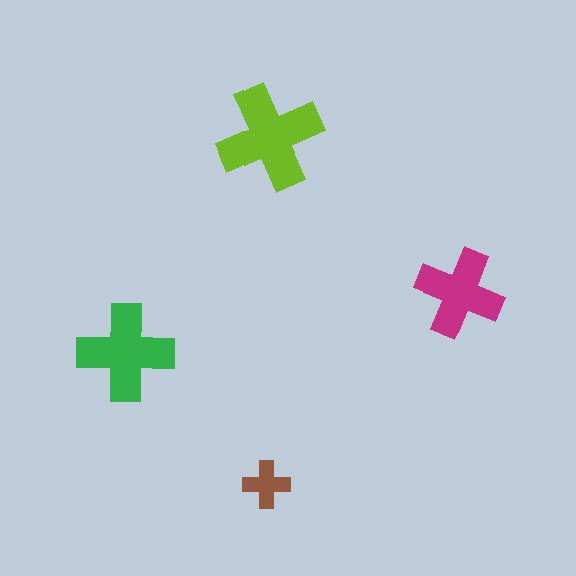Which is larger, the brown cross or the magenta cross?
The magenta one.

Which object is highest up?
The lime cross is topmost.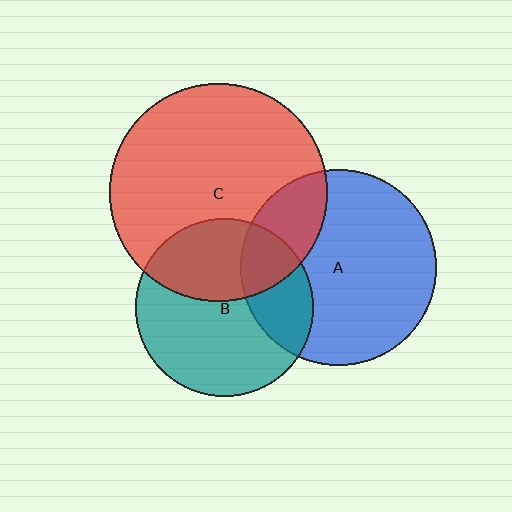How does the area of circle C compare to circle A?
Approximately 1.2 times.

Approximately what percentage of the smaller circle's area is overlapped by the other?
Approximately 35%.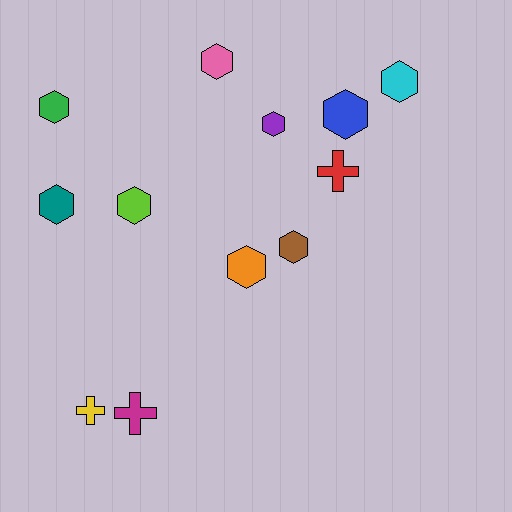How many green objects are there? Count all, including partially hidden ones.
There is 1 green object.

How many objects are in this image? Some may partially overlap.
There are 12 objects.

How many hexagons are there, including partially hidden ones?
There are 9 hexagons.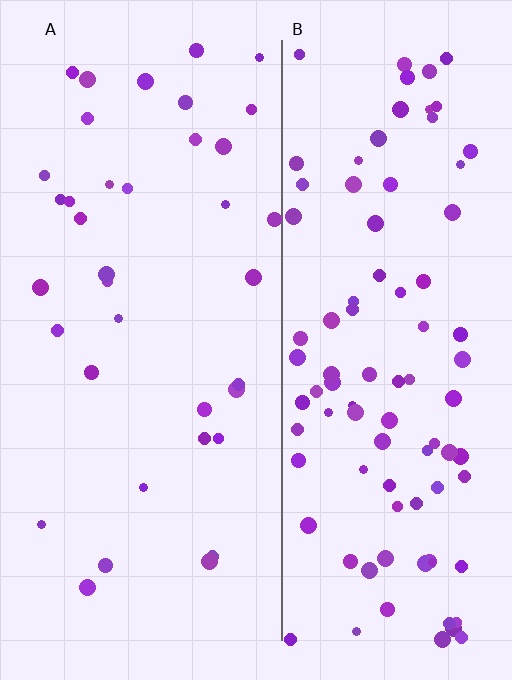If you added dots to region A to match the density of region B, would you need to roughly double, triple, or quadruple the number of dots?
Approximately triple.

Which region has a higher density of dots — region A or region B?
B (the right).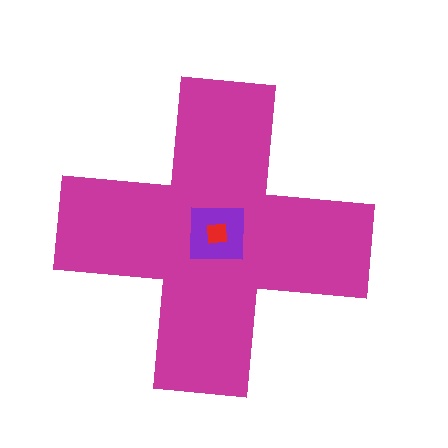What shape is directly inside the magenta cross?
The purple square.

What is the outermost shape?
The magenta cross.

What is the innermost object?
The red square.